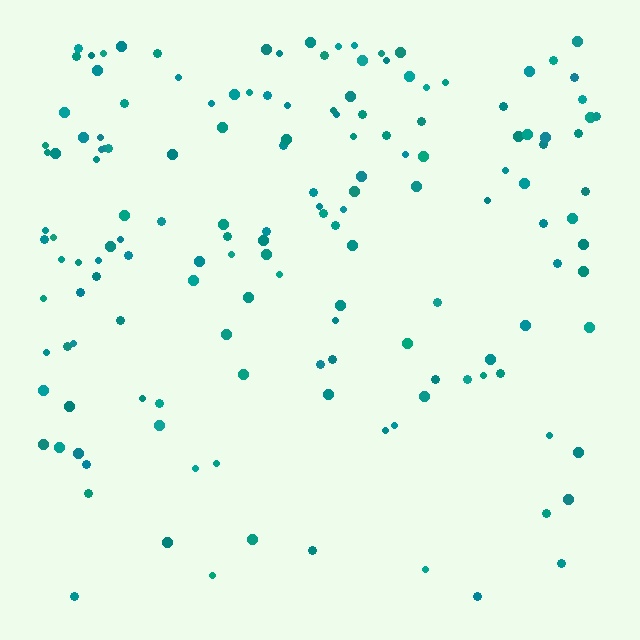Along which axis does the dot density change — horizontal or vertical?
Vertical.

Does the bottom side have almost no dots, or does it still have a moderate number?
Still a moderate number, just noticeably fewer than the top.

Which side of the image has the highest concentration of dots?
The top.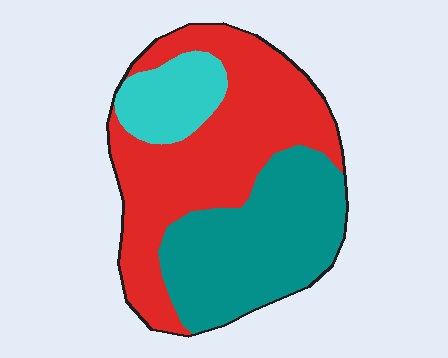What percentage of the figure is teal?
Teal takes up about three eighths (3/8) of the figure.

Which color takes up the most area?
Red, at roughly 50%.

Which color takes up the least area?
Cyan, at roughly 15%.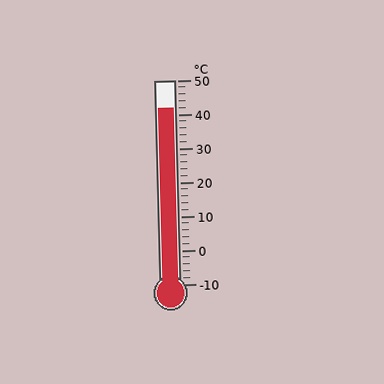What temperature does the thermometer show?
The thermometer shows approximately 42°C.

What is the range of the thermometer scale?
The thermometer scale ranges from -10°C to 50°C.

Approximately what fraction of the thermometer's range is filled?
The thermometer is filled to approximately 85% of its range.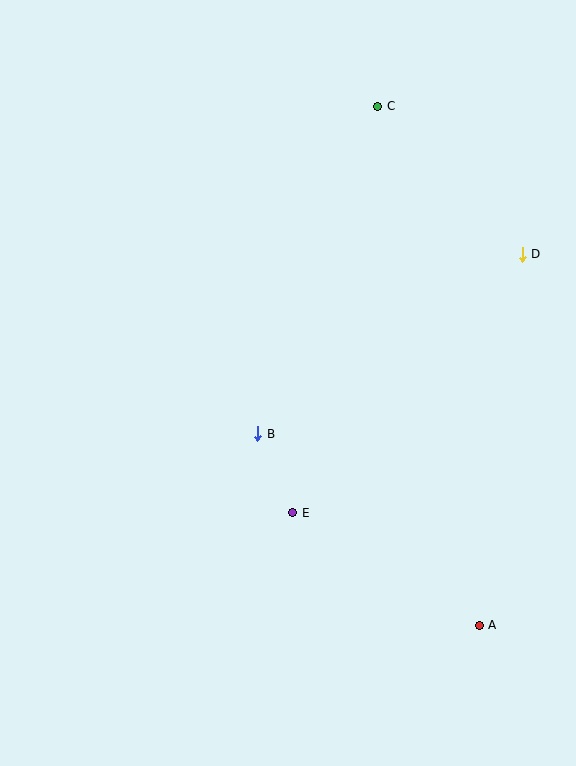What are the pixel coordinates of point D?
Point D is at (522, 254).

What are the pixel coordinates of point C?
Point C is at (378, 106).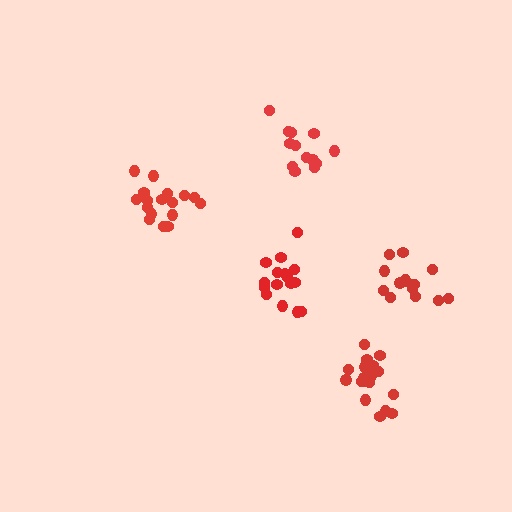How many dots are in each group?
Group 1: 17 dots, Group 2: 16 dots, Group 3: 13 dots, Group 4: 18 dots, Group 5: 14 dots (78 total).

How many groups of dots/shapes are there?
There are 5 groups.